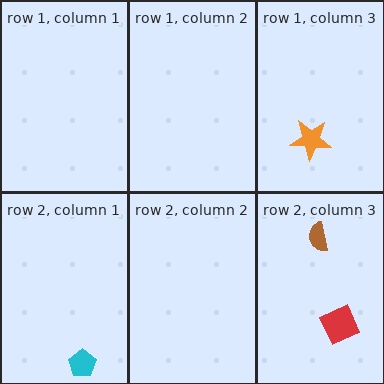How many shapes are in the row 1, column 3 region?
1.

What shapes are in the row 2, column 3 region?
The red diamond, the brown semicircle.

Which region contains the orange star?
The row 1, column 3 region.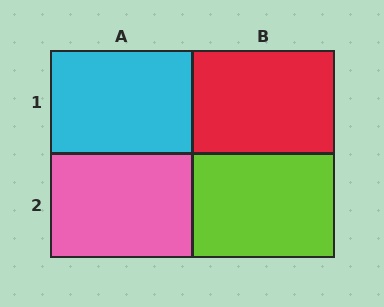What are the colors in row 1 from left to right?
Cyan, red.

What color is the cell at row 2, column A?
Pink.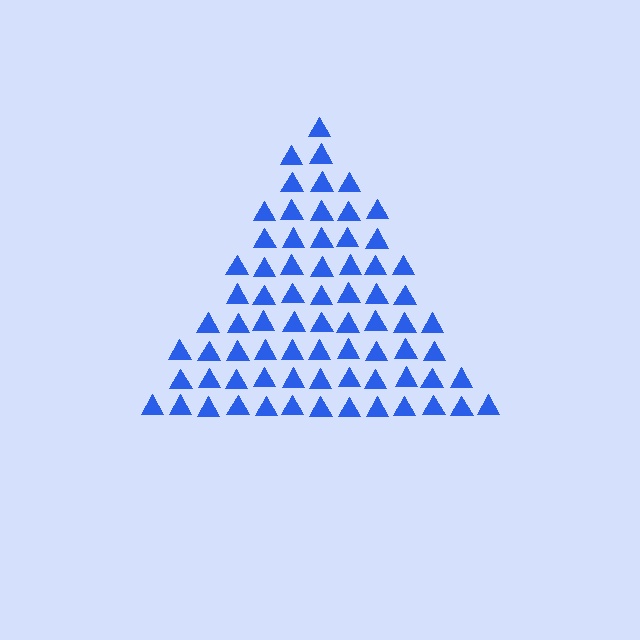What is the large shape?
The large shape is a triangle.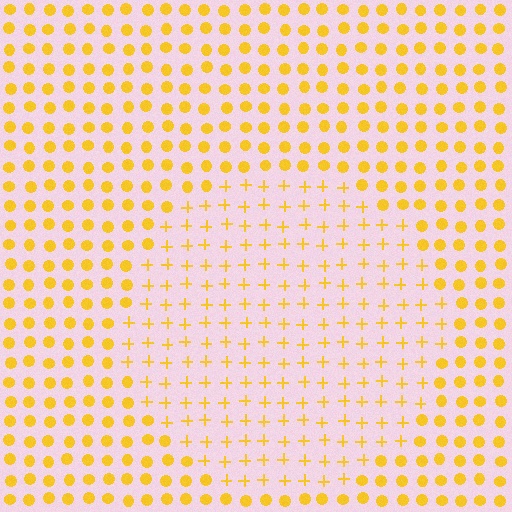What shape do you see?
I see a circle.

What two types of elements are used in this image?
The image uses plus signs inside the circle region and circles outside it.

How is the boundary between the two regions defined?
The boundary is defined by a change in element shape: plus signs inside vs. circles outside. All elements share the same color and spacing.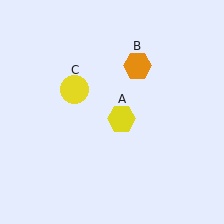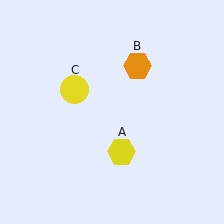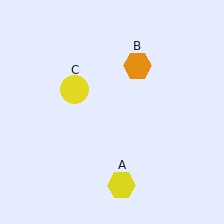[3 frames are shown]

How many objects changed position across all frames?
1 object changed position: yellow hexagon (object A).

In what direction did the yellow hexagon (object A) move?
The yellow hexagon (object A) moved down.